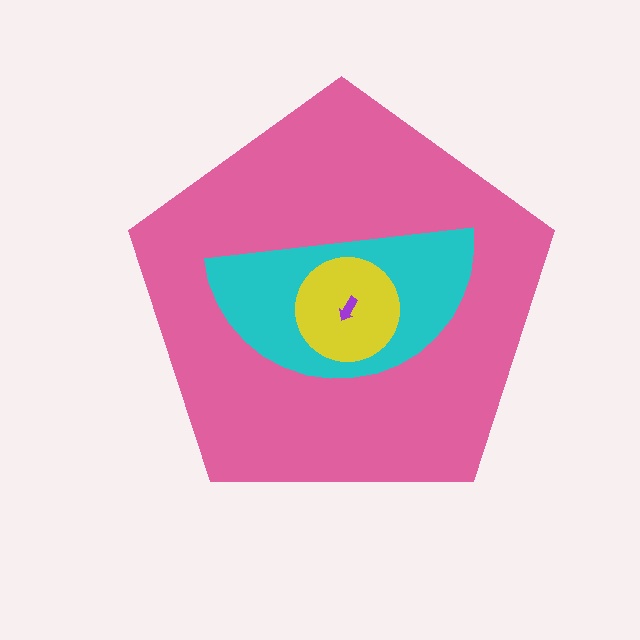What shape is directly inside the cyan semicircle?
The yellow circle.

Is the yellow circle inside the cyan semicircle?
Yes.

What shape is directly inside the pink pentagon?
The cyan semicircle.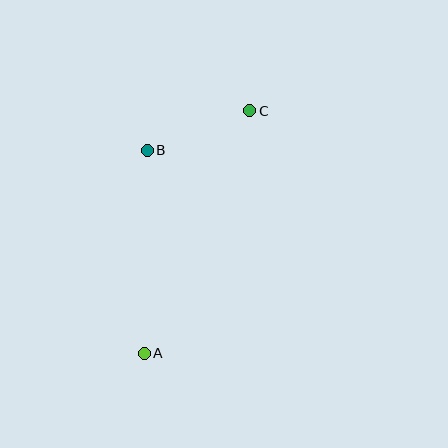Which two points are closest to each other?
Points B and C are closest to each other.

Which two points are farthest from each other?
Points A and C are farthest from each other.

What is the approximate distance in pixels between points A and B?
The distance between A and B is approximately 203 pixels.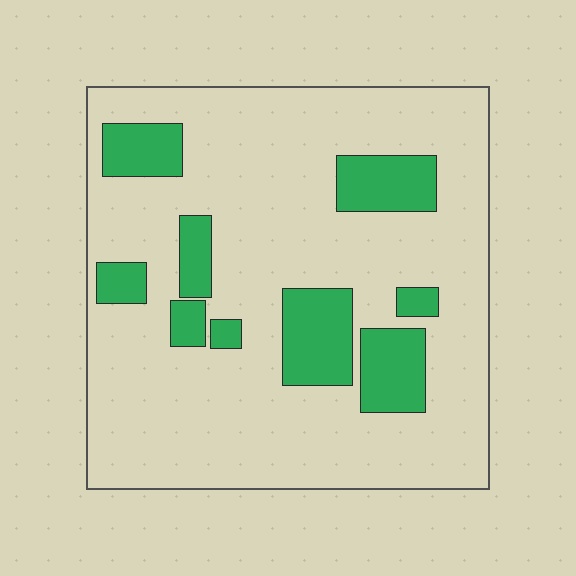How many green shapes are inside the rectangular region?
9.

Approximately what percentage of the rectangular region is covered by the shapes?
Approximately 20%.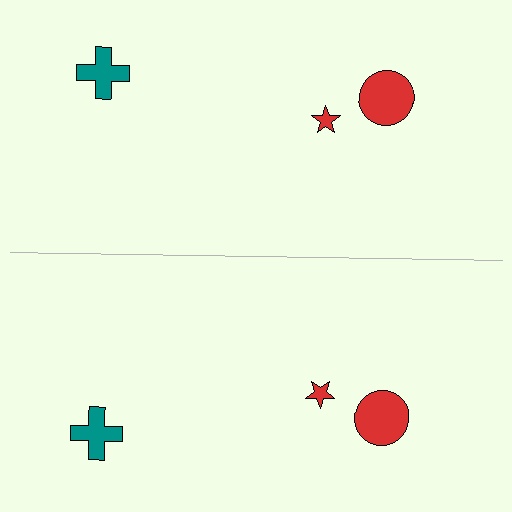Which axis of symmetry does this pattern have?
The pattern has a horizontal axis of symmetry running through the center of the image.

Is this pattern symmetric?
Yes, this pattern has bilateral (reflection) symmetry.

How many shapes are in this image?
There are 6 shapes in this image.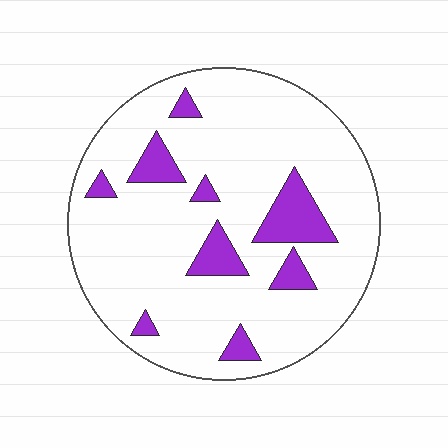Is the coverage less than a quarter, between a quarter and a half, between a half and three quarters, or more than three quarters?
Less than a quarter.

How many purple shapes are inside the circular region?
9.